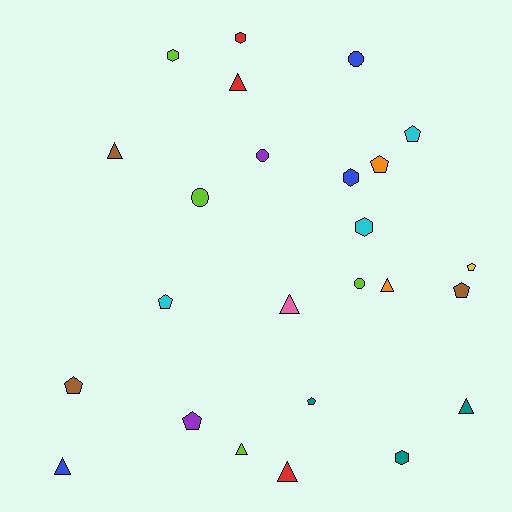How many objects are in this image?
There are 25 objects.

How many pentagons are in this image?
There are 8 pentagons.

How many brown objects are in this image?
There are 3 brown objects.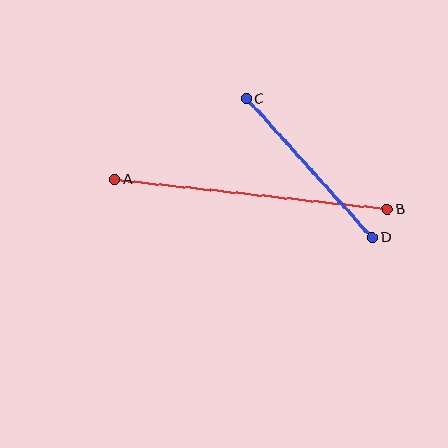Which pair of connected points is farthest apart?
Points A and B are farthest apart.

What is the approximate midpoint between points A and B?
The midpoint is at approximately (251, 194) pixels.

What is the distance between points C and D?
The distance is approximately 187 pixels.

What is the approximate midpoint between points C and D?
The midpoint is at approximately (310, 168) pixels.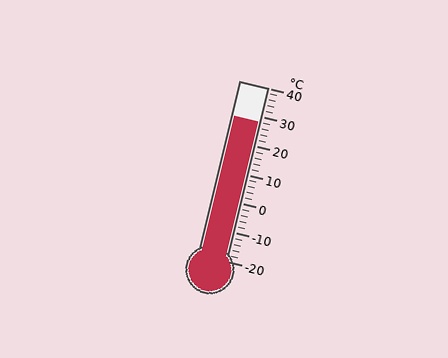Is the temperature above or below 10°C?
The temperature is above 10°C.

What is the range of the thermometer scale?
The thermometer scale ranges from -20°C to 40°C.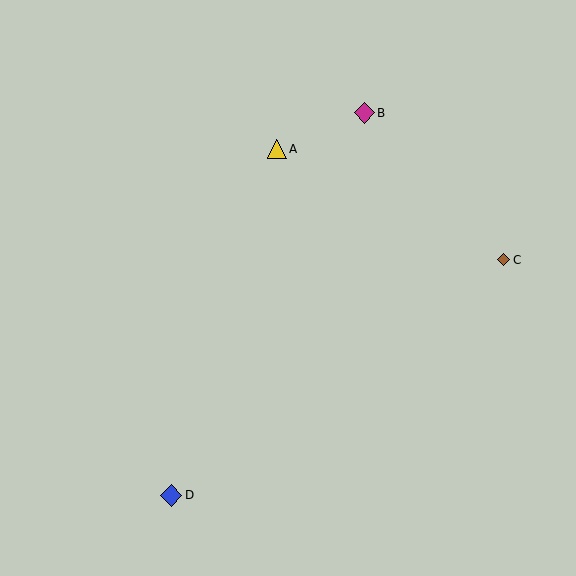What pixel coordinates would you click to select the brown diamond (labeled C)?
Click at (503, 260) to select the brown diamond C.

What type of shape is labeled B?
Shape B is a magenta diamond.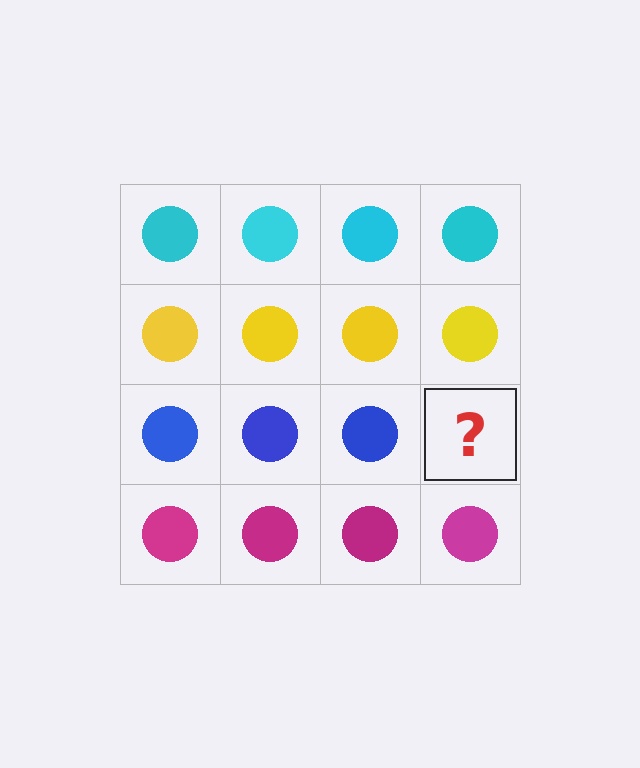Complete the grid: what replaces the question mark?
The question mark should be replaced with a blue circle.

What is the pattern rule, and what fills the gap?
The rule is that each row has a consistent color. The gap should be filled with a blue circle.